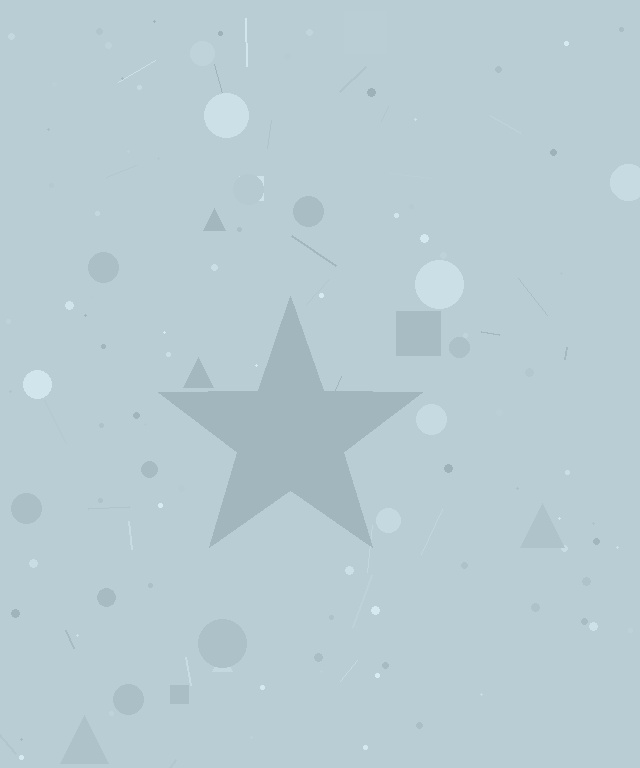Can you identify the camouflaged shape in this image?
The camouflaged shape is a star.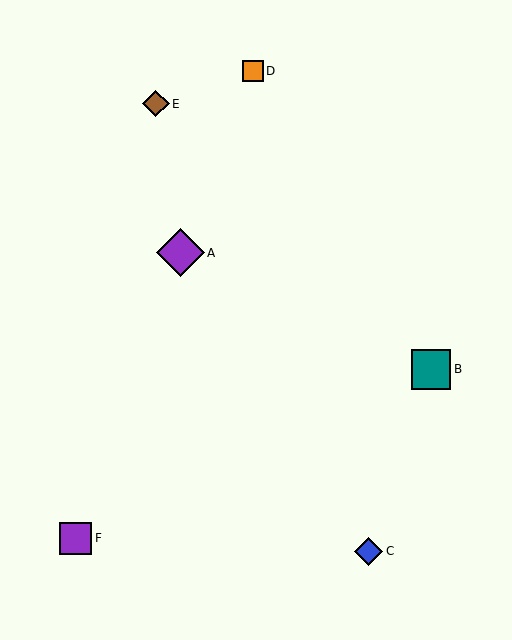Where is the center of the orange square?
The center of the orange square is at (253, 71).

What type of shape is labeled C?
Shape C is a blue diamond.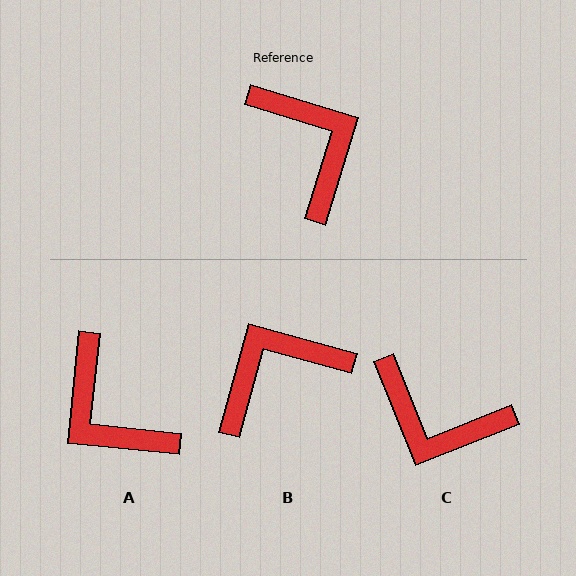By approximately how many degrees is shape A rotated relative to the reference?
Approximately 169 degrees clockwise.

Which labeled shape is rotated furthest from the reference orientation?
A, about 169 degrees away.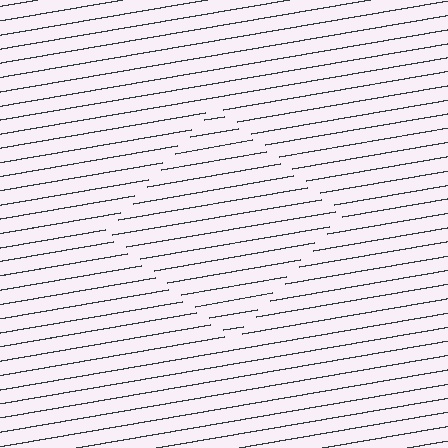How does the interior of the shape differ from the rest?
The interior of the shape contains the same grating, shifted by half a period — the contour is defined by the phase discontinuity where line-ends from the inner and outer gratings abut.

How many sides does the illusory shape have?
4 sides — the line-ends trace a square.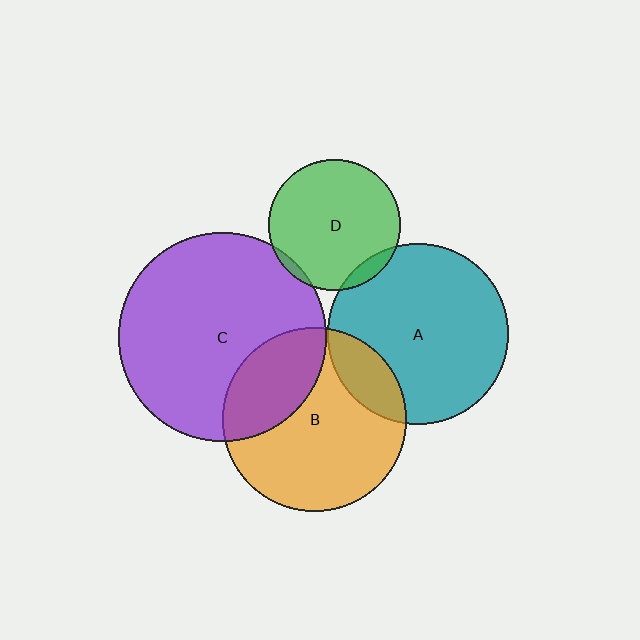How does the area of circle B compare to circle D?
Approximately 1.9 times.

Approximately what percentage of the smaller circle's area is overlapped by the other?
Approximately 15%.